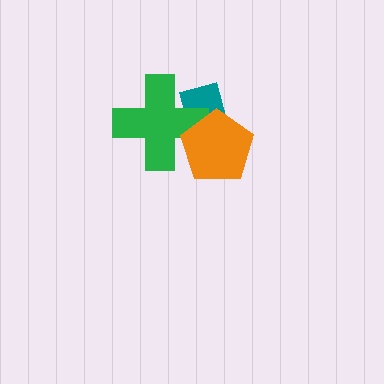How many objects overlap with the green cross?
2 objects overlap with the green cross.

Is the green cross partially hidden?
Yes, it is partially covered by another shape.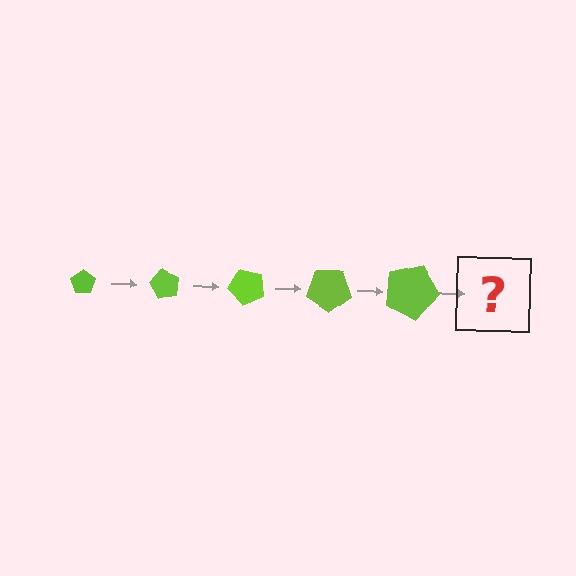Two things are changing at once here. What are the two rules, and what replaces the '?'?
The two rules are that the pentagon grows larger each step and it rotates 60 degrees each step. The '?' should be a pentagon, larger than the previous one and rotated 300 degrees from the start.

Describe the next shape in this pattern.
It should be a pentagon, larger than the previous one and rotated 300 degrees from the start.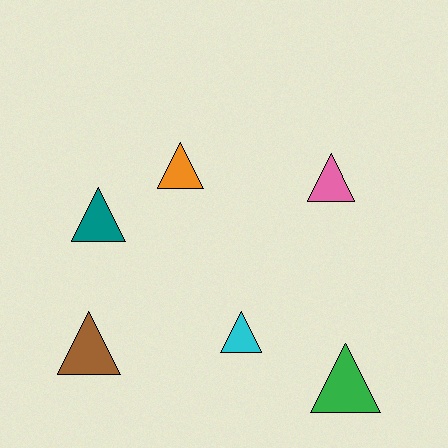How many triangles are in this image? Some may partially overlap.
There are 6 triangles.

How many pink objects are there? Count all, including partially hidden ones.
There is 1 pink object.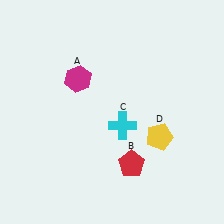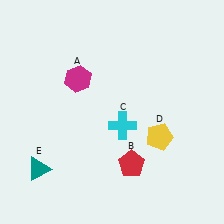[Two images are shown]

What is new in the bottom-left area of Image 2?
A teal triangle (E) was added in the bottom-left area of Image 2.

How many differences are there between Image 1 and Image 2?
There is 1 difference between the two images.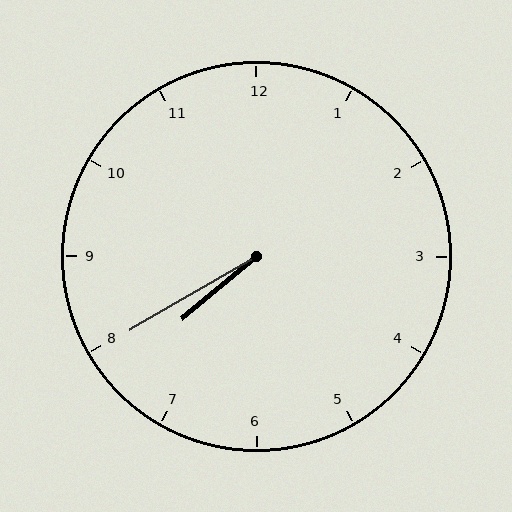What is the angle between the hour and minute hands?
Approximately 10 degrees.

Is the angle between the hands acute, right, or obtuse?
It is acute.